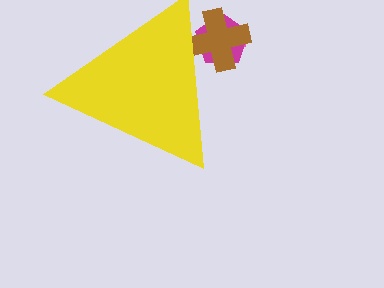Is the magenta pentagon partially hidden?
Yes, the magenta pentagon is partially hidden behind the yellow triangle.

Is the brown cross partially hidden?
Yes, the brown cross is partially hidden behind the yellow triangle.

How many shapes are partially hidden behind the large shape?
3 shapes are partially hidden.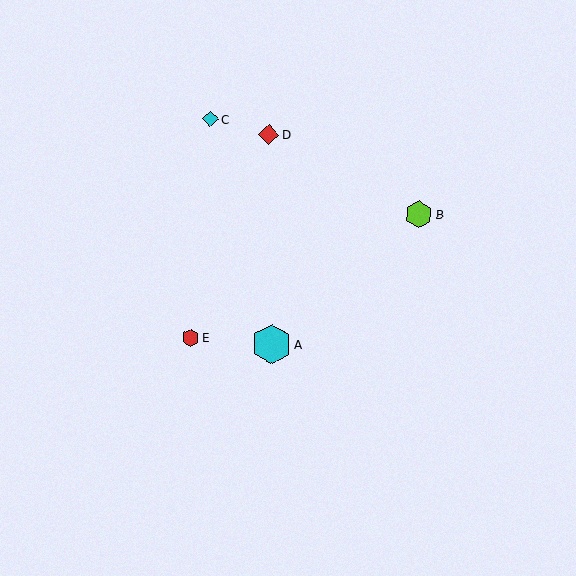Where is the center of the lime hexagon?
The center of the lime hexagon is at (419, 214).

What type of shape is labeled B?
Shape B is a lime hexagon.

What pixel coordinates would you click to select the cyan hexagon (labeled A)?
Click at (271, 344) to select the cyan hexagon A.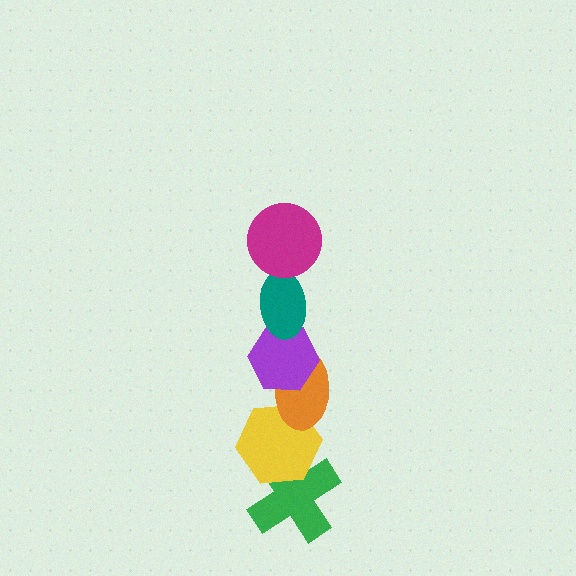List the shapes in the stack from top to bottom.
From top to bottom: the magenta circle, the teal ellipse, the purple hexagon, the orange ellipse, the yellow hexagon, the green cross.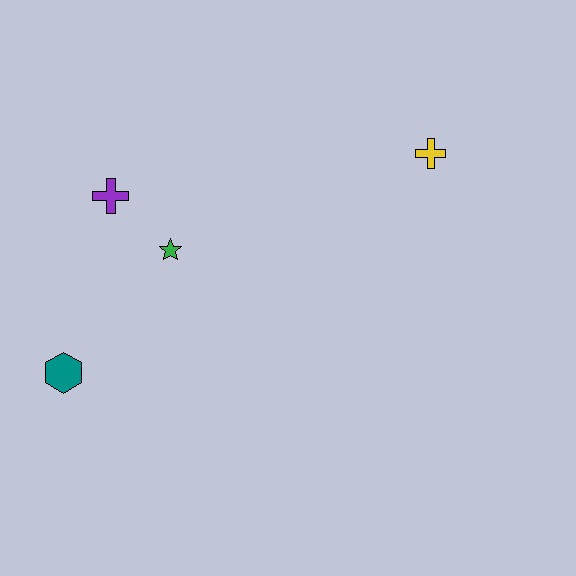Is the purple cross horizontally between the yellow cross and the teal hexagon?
Yes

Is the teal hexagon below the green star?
Yes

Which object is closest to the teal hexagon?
The green star is closest to the teal hexagon.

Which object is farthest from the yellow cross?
The teal hexagon is farthest from the yellow cross.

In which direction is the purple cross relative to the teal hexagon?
The purple cross is above the teal hexagon.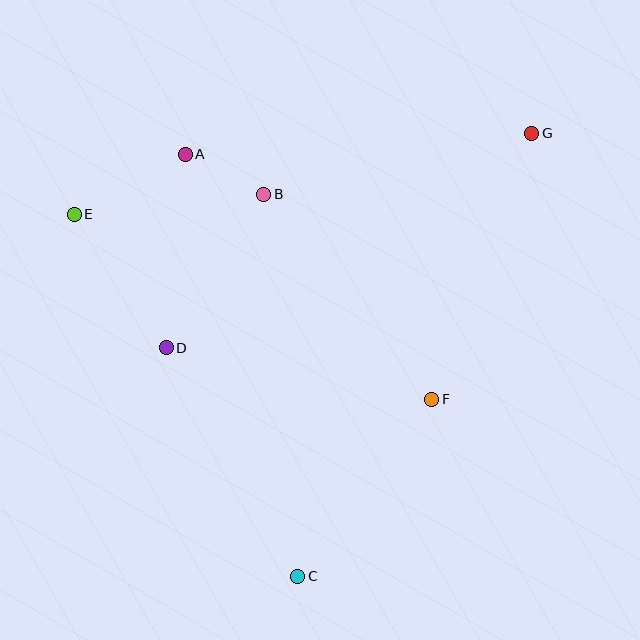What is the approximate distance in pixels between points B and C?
The distance between B and C is approximately 384 pixels.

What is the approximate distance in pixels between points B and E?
The distance between B and E is approximately 190 pixels.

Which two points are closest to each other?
Points A and B are closest to each other.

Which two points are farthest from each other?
Points C and G are farthest from each other.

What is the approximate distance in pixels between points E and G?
The distance between E and G is approximately 464 pixels.